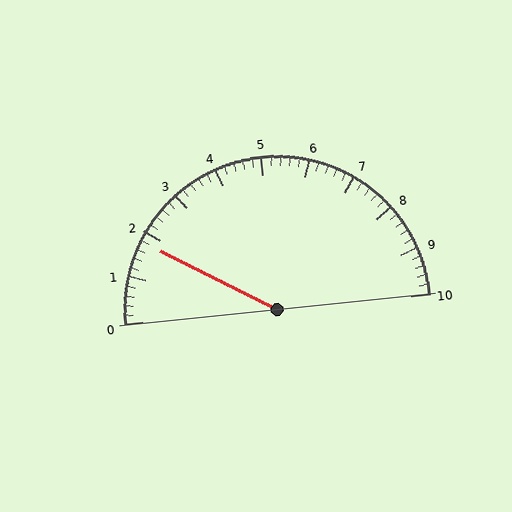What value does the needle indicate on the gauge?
The needle indicates approximately 1.8.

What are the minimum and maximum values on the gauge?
The gauge ranges from 0 to 10.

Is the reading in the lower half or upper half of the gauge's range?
The reading is in the lower half of the range (0 to 10).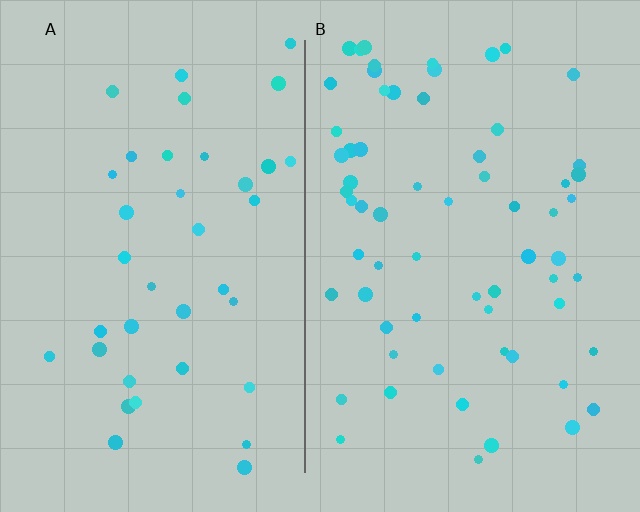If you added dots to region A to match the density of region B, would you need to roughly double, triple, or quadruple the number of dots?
Approximately double.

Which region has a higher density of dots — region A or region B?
B (the right).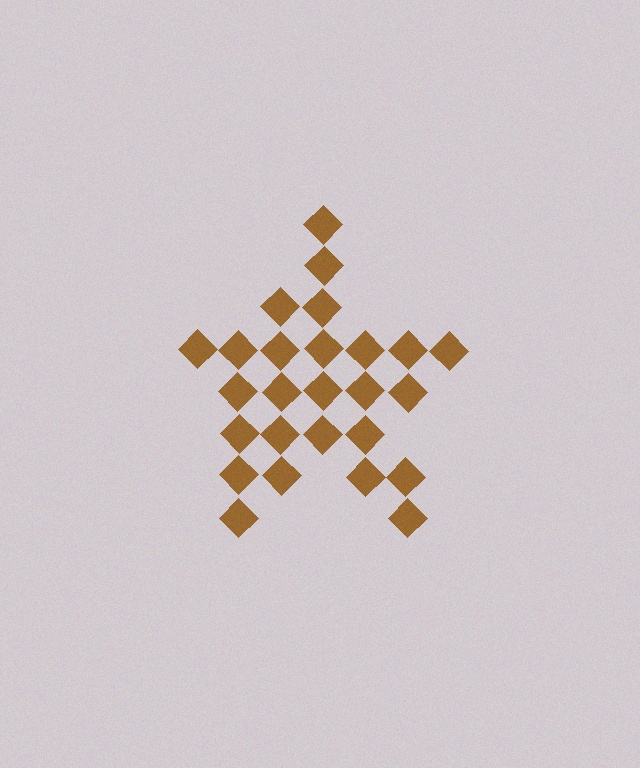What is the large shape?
The large shape is a star.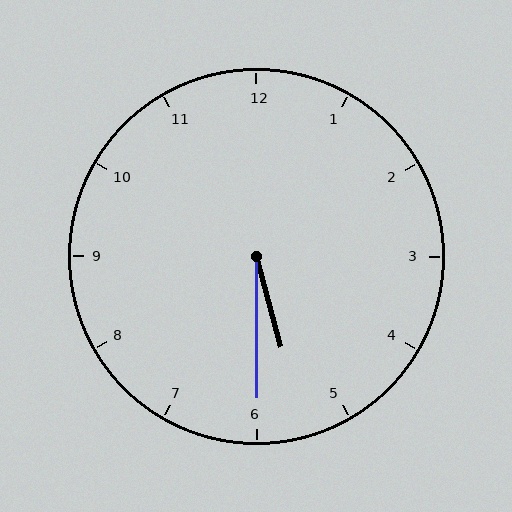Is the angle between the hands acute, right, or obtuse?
It is acute.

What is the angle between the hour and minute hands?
Approximately 15 degrees.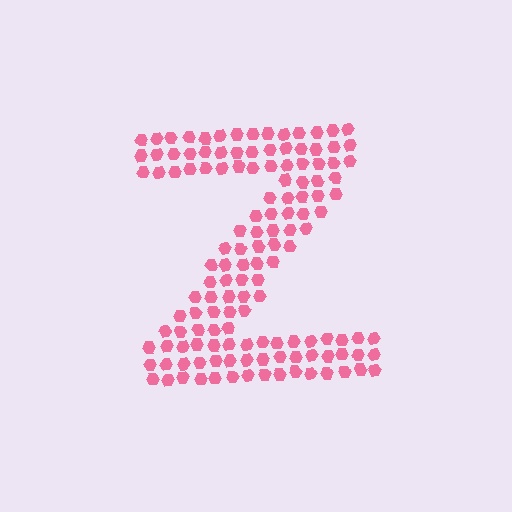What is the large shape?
The large shape is the letter Z.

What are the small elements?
The small elements are hexagons.